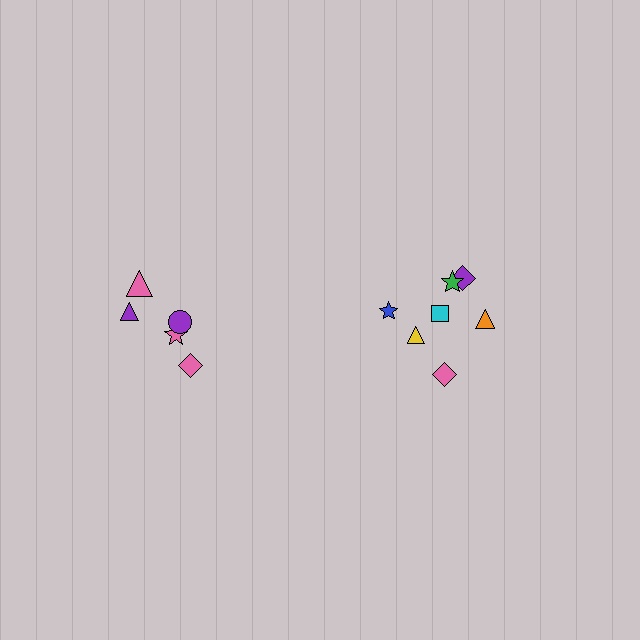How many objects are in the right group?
There are 7 objects.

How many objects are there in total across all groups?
There are 12 objects.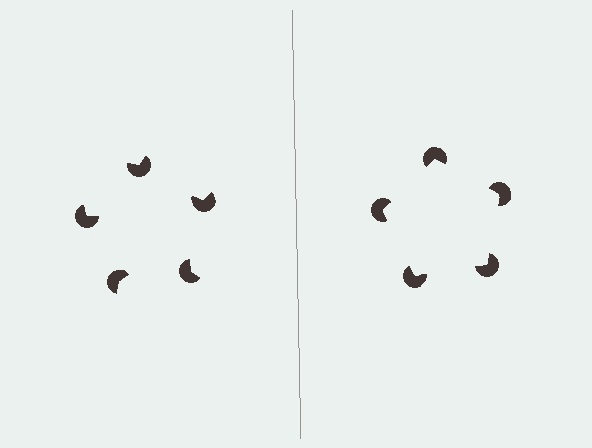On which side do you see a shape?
An illusory pentagon appears on the right side. On the left side the wedge cuts are rotated, so no coherent shape forms.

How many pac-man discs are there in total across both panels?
10 — 5 on each side.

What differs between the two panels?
The pac-man discs are positioned identically on both sides; only the wedge orientations differ. On the right they align to a pentagon; on the left they are misaligned.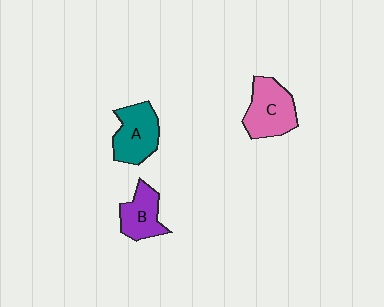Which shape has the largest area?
Shape C (pink).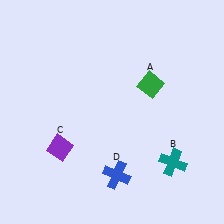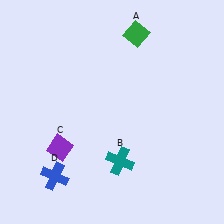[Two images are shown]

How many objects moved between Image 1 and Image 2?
3 objects moved between the two images.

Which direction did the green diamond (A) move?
The green diamond (A) moved up.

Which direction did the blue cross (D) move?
The blue cross (D) moved left.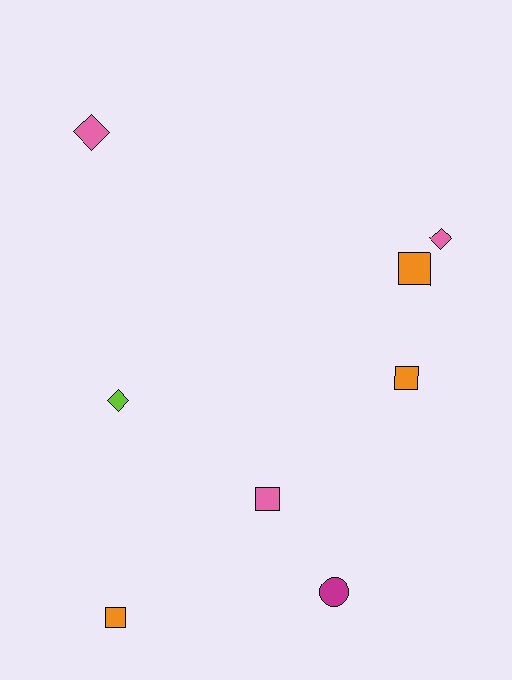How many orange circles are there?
There are no orange circles.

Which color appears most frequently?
Pink, with 3 objects.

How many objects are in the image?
There are 8 objects.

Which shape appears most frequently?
Square, with 4 objects.